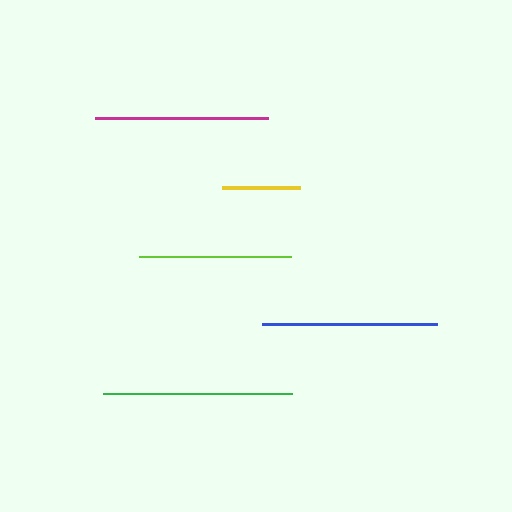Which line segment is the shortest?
The yellow line is the shortest at approximately 78 pixels.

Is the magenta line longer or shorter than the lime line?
The magenta line is longer than the lime line.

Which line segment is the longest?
The green line is the longest at approximately 188 pixels.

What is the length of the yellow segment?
The yellow segment is approximately 78 pixels long.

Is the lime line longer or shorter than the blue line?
The blue line is longer than the lime line.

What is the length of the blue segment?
The blue segment is approximately 175 pixels long.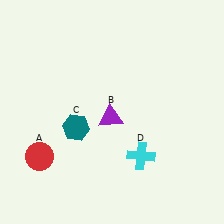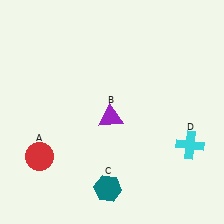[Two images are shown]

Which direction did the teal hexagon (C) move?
The teal hexagon (C) moved down.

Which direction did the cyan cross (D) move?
The cyan cross (D) moved right.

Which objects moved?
The objects that moved are: the teal hexagon (C), the cyan cross (D).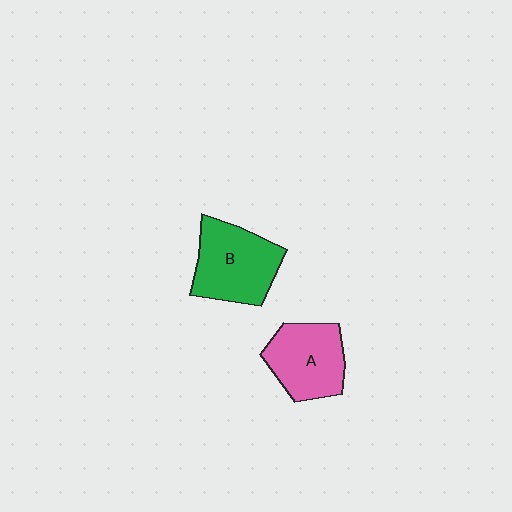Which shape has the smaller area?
Shape A (pink).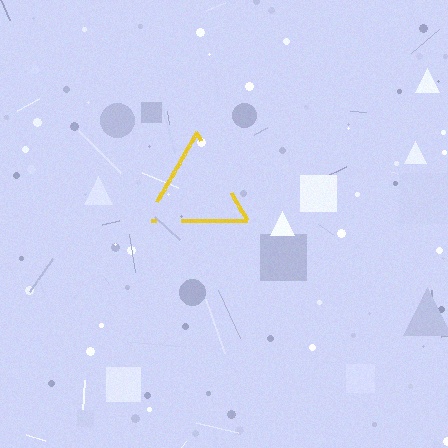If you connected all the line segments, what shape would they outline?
They would outline a triangle.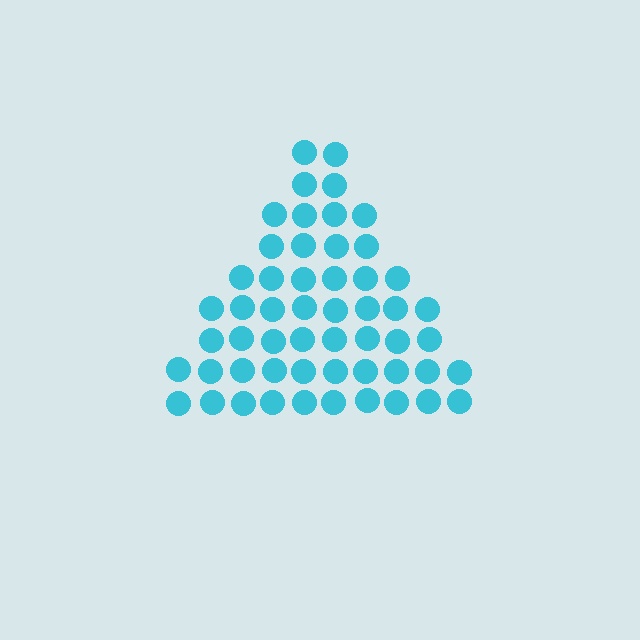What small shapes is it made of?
It is made of small circles.